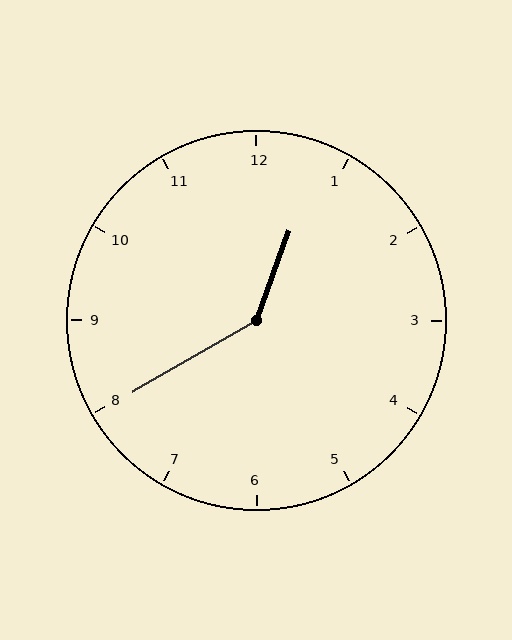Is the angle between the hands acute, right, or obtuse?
It is obtuse.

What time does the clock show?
12:40.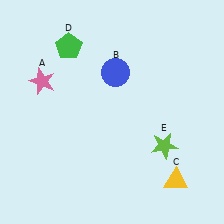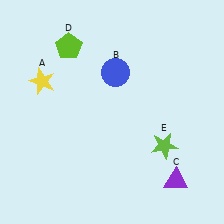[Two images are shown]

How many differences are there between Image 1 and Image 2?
There are 3 differences between the two images.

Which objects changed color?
A changed from pink to yellow. C changed from yellow to purple. D changed from green to lime.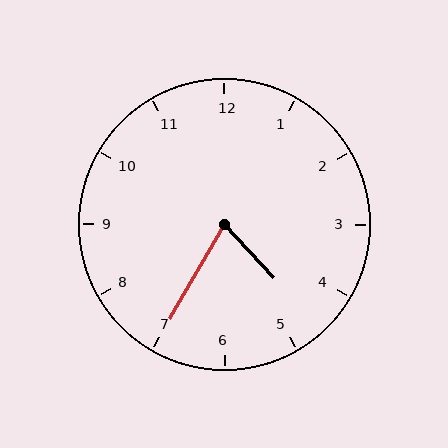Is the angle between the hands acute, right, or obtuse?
It is acute.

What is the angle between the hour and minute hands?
Approximately 72 degrees.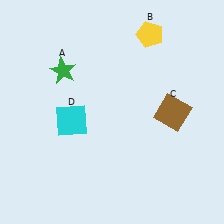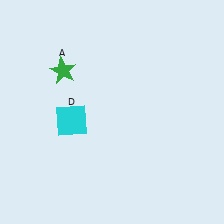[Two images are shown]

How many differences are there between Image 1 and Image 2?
There are 2 differences between the two images.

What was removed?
The brown square (C), the yellow pentagon (B) were removed in Image 2.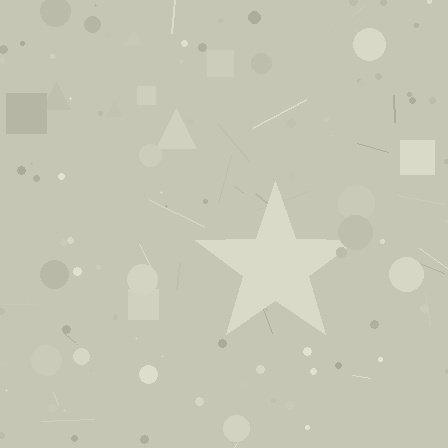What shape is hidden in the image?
A star is hidden in the image.